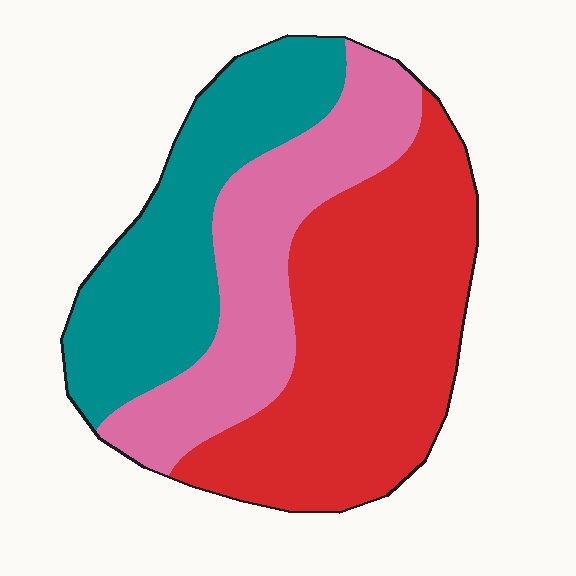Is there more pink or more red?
Red.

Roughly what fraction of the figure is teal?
Teal covers about 30% of the figure.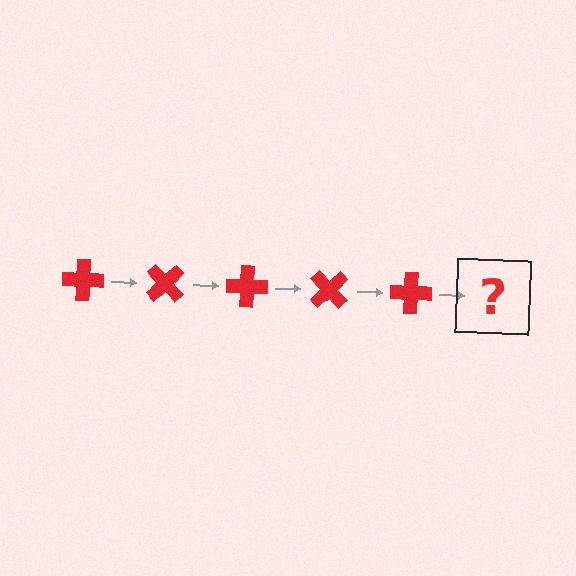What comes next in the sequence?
The next element should be a red cross rotated 225 degrees.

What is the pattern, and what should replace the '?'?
The pattern is that the cross rotates 45 degrees each step. The '?' should be a red cross rotated 225 degrees.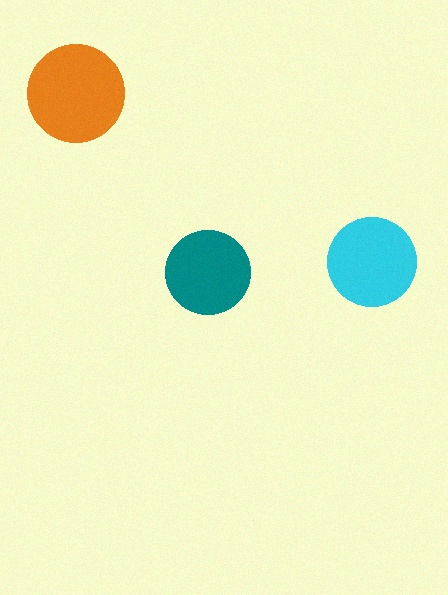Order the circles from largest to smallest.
the orange one, the cyan one, the teal one.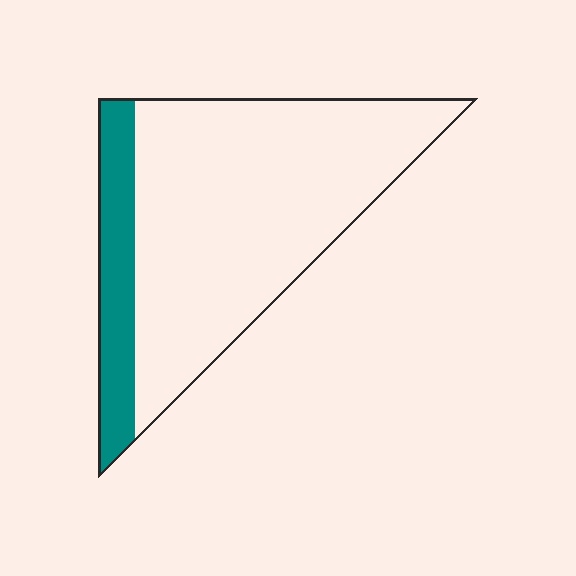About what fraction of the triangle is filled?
About one fifth (1/5).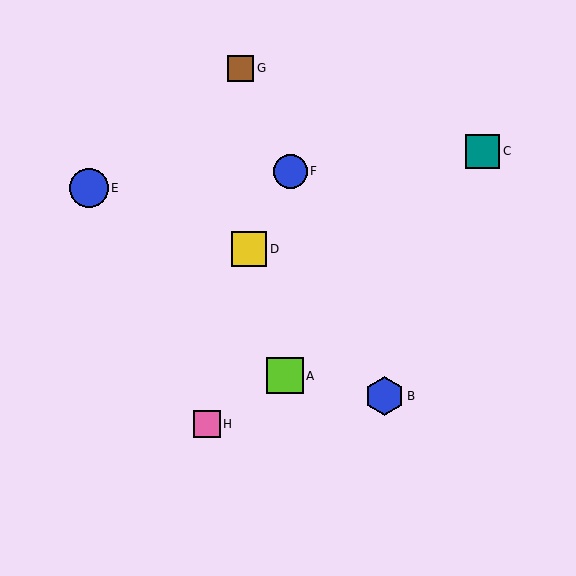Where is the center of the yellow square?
The center of the yellow square is at (249, 249).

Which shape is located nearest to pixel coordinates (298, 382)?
The lime square (labeled A) at (285, 376) is nearest to that location.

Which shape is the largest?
The blue hexagon (labeled B) is the largest.